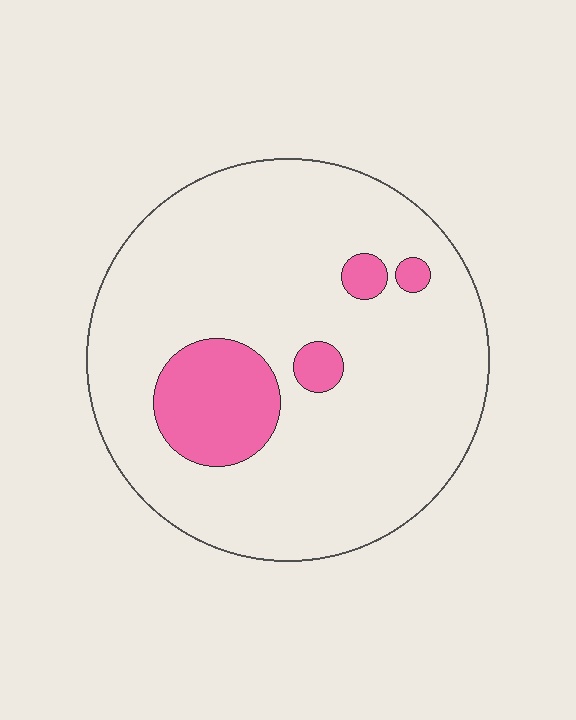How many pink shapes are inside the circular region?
4.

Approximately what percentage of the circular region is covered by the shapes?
Approximately 15%.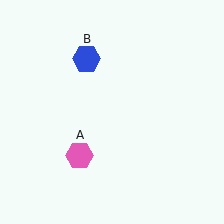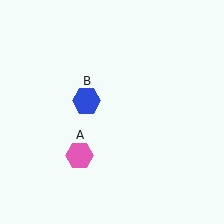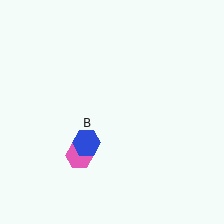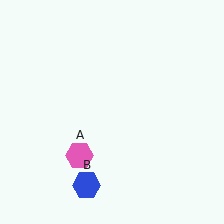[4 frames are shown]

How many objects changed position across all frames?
1 object changed position: blue hexagon (object B).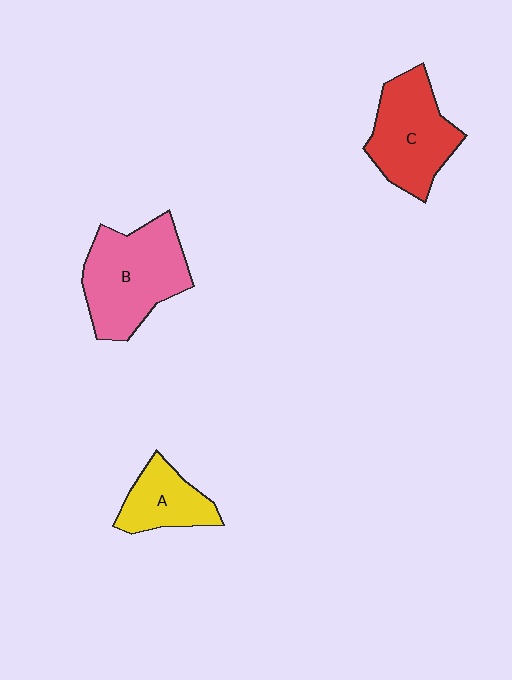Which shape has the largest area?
Shape B (pink).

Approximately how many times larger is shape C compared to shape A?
Approximately 1.6 times.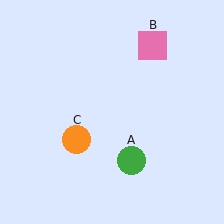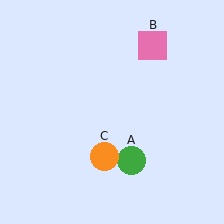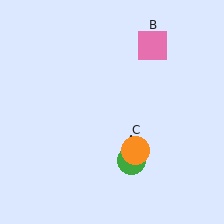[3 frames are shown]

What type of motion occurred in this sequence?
The orange circle (object C) rotated counterclockwise around the center of the scene.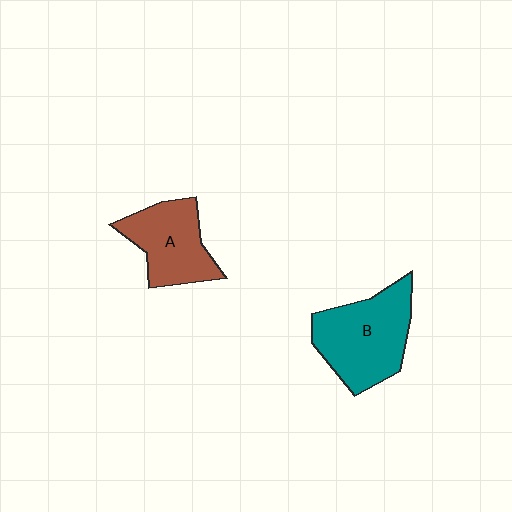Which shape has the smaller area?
Shape A (brown).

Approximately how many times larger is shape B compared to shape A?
Approximately 1.3 times.